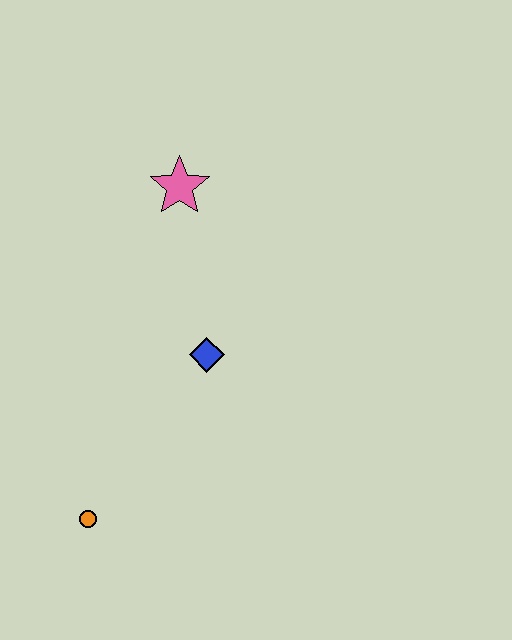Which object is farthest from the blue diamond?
The orange circle is farthest from the blue diamond.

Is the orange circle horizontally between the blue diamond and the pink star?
No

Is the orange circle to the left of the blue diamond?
Yes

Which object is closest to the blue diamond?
The pink star is closest to the blue diamond.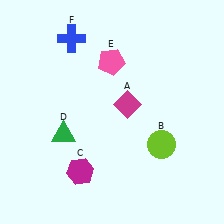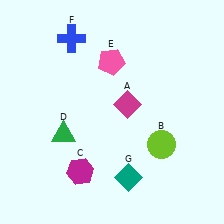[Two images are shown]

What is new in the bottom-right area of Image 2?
A teal diamond (G) was added in the bottom-right area of Image 2.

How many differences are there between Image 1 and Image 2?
There is 1 difference between the two images.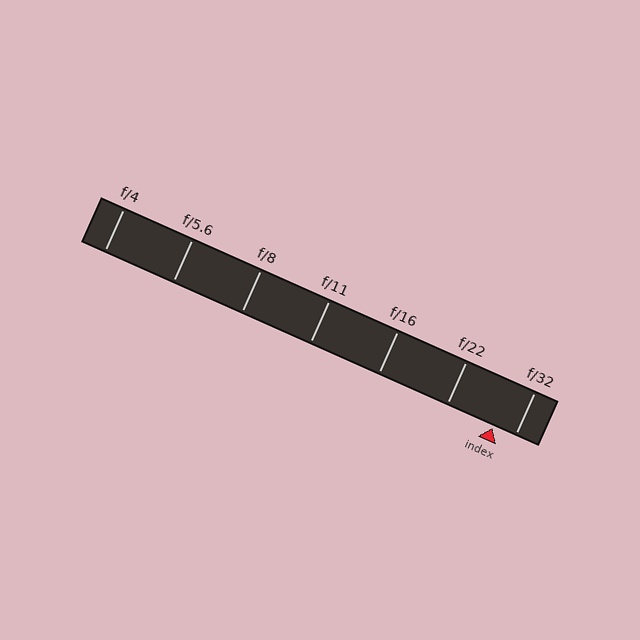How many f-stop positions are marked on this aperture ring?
There are 7 f-stop positions marked.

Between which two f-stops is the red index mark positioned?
The index mark is between f/22 and f/32.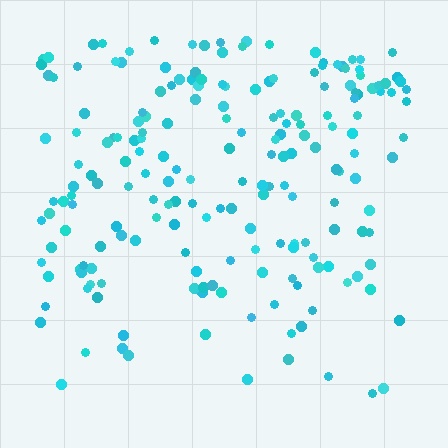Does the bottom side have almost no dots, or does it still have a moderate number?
Still a moderate number, just noticeably fewer than the top.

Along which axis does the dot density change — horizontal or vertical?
Vertical.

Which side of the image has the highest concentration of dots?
The top.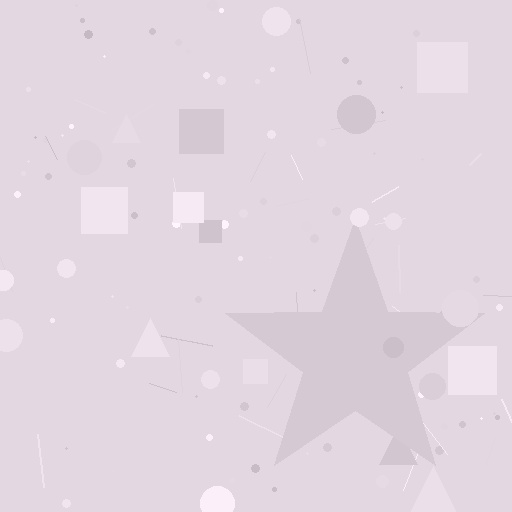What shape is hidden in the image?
A star is hidden in the image.